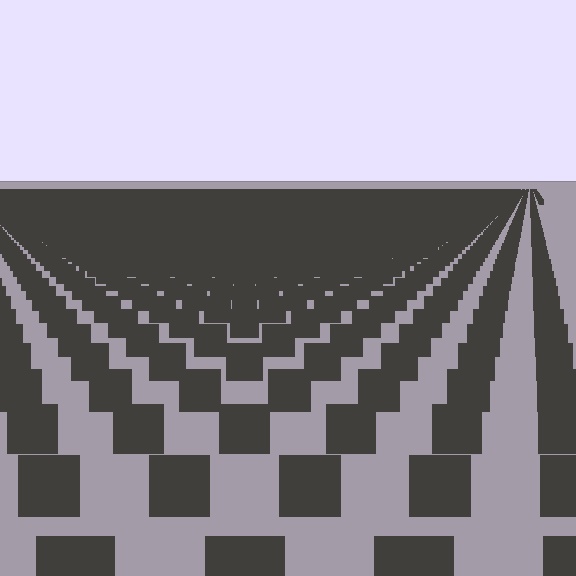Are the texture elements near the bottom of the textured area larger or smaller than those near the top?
Larger. Near the bottom, elements are closer to the viewer and appear at a bigger on-screen size.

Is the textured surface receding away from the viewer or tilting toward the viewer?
The surface is receding away from the viewer. Texture elements get smaller and denser toward the top.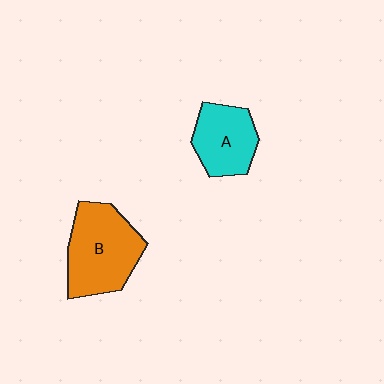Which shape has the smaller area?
Shape A (cyan).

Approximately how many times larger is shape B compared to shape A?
Approximately 1.5 times.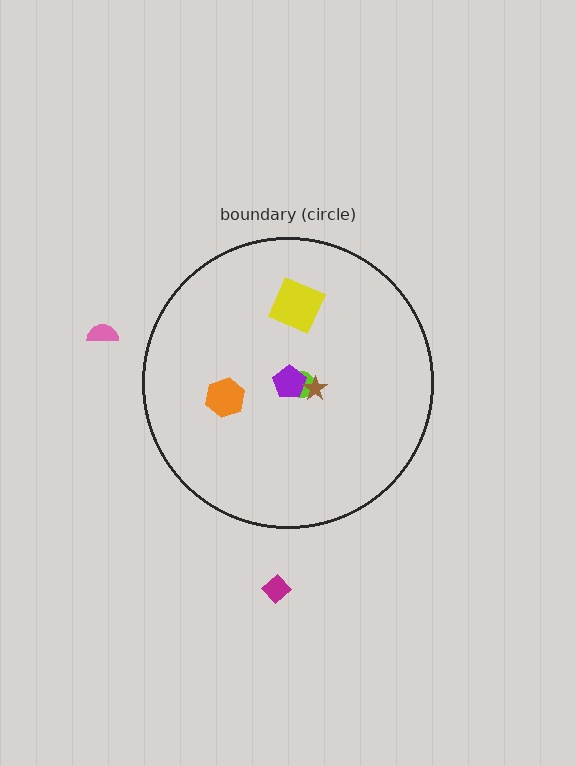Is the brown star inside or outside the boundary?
Inside.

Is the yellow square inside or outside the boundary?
Inside.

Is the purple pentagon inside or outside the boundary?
Inside.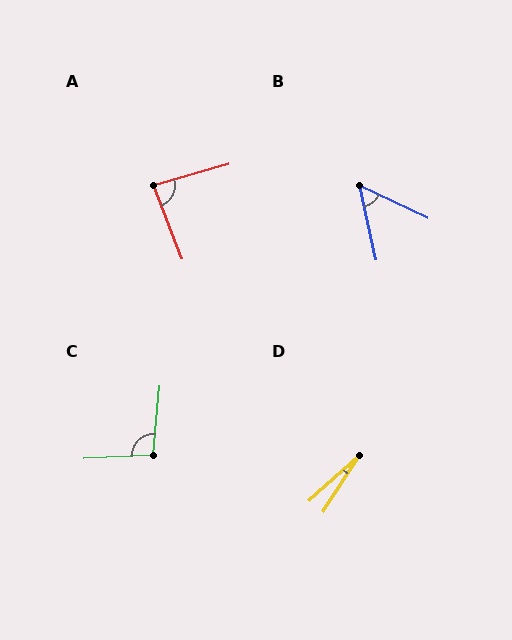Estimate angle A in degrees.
Approximately 85 degrees.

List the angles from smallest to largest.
D (15°), B (52°), A (85°), C (98°).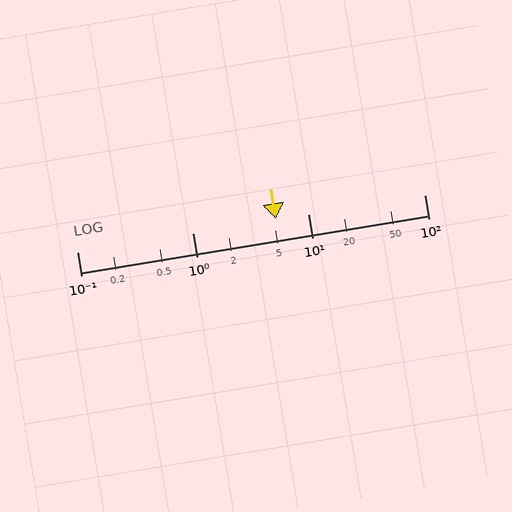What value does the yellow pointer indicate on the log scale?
The pointer indicates approximately 5.2.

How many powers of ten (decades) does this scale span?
The scale spans 3 decades, from 0.1 to 100.